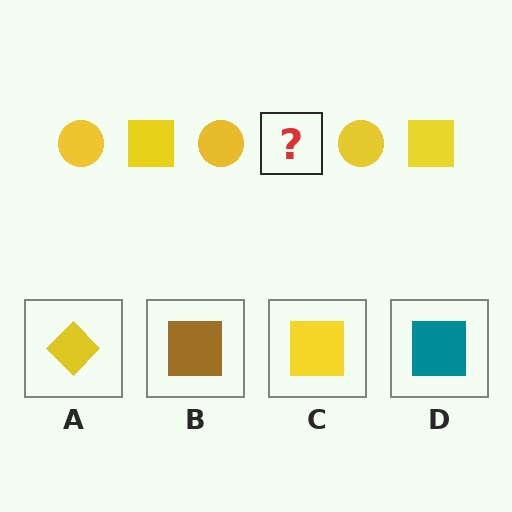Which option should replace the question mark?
Option C.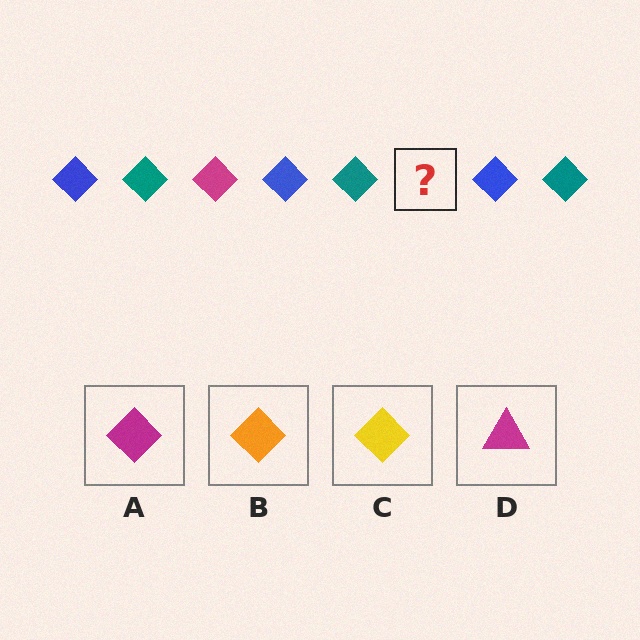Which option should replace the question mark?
Option A.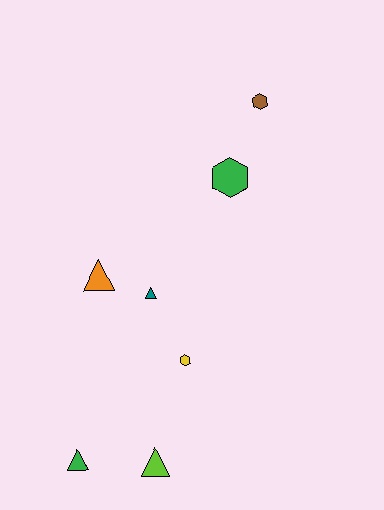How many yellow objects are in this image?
There is 1 yellow object.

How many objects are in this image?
There are 7 objects.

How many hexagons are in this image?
There are 3 hexagons.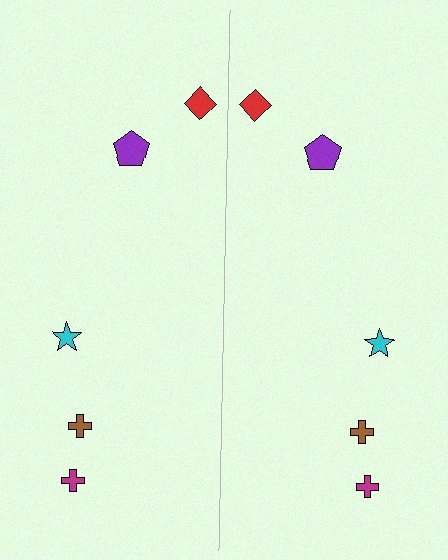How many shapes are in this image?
There are 10 shapes in this image.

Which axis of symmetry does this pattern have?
The pattern has a vertical axis of symmetry running through the center of the image.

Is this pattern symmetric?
Yes, this pattern has bilateral (reflection) symmetry.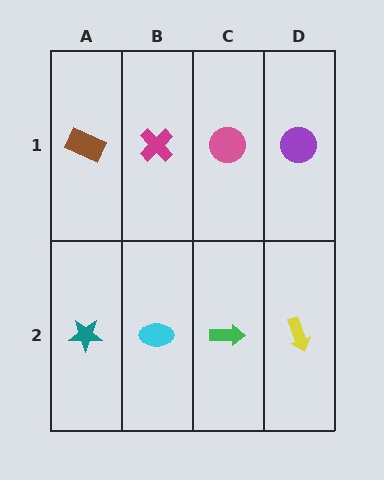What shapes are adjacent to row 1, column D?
A yellow arrow (row 2, column D), a pink circle (row 1, column C).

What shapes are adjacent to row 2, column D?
A purple circle (row 1, column D), a green arrow (row 2, column C).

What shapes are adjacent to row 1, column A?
A teal star (row 2, column A), a magenta cross (row 1, column B).